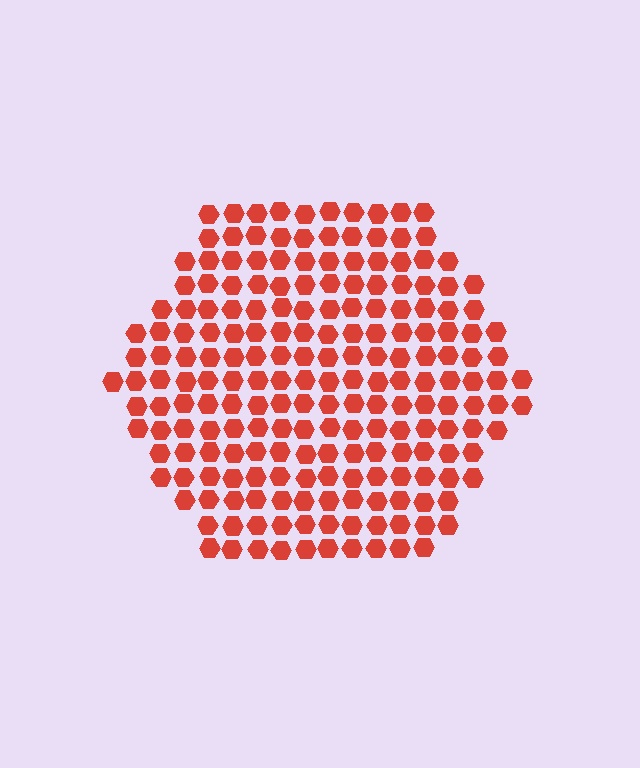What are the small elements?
The small elements are hexagons.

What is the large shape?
The large shape is a hexagon.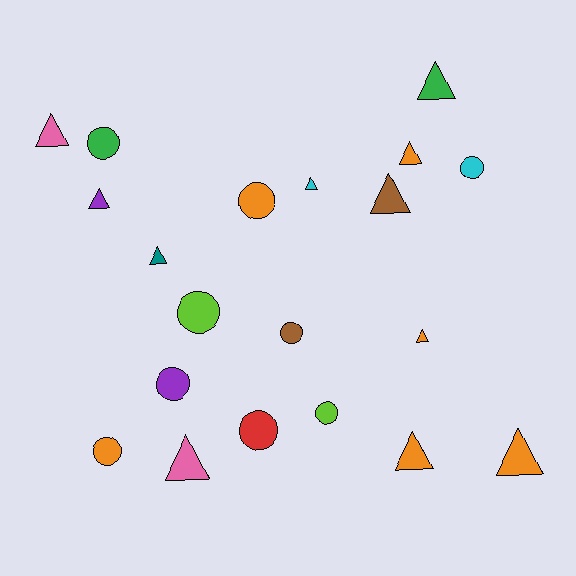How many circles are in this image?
There are 9 circles.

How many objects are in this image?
There are 20 objects.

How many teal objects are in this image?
There is 1 teal object.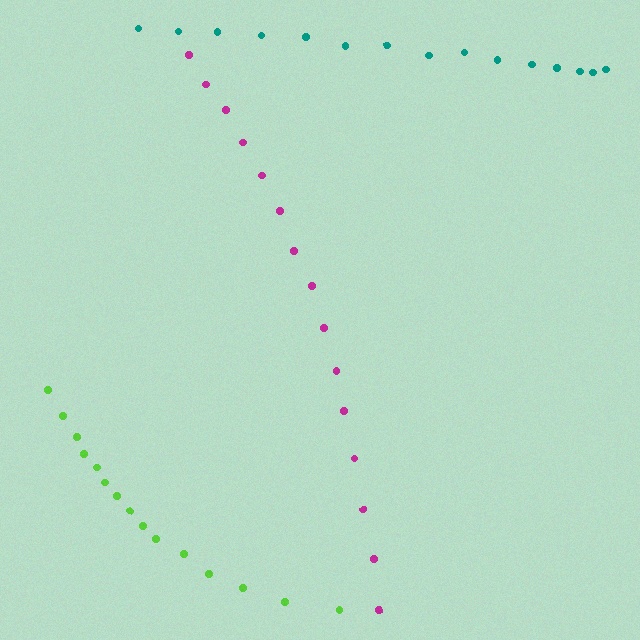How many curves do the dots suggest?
There are 3 distinct paths.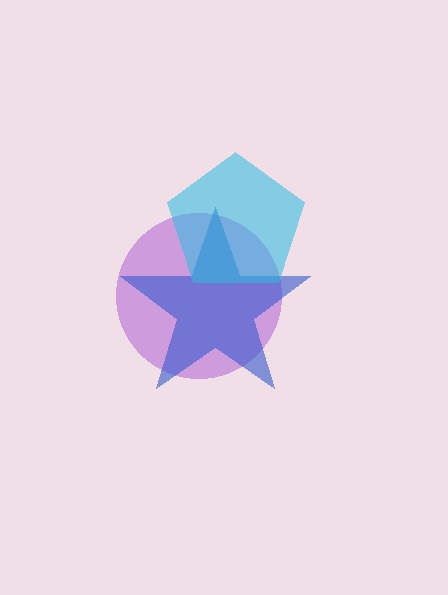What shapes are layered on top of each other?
The layered shapes are: a purple circle, a blue star, a cyan pentagon.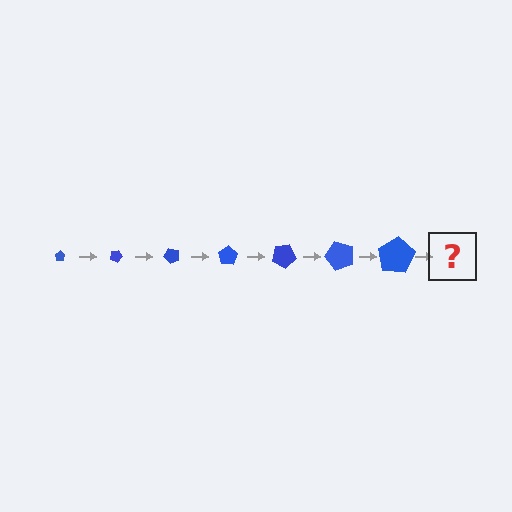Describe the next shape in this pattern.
It should be a pentagon, larger than the previous one and rotated 175 degrees from the start.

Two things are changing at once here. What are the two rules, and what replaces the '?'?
The two rules are that the pentagon grows larger each step and it rotates 25 degrees each step. The '?' should be a pentagon, larger than the previous one and rotated 175 degrees from the start.